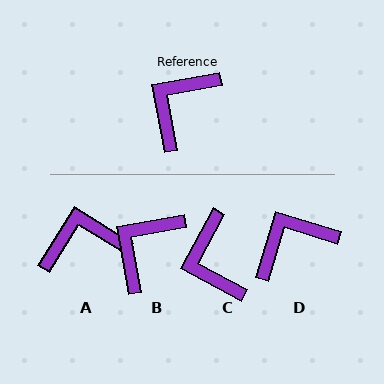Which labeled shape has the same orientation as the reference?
B.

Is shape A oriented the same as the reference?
No, it is off by about 43 degrees.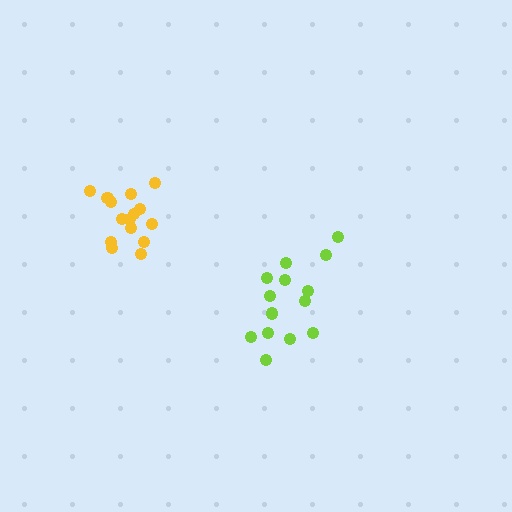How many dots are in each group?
Group 1: 14 dots, Group 2: 15 dots (29 total).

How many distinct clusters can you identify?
There are 2 distinct clusters.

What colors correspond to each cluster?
The clusters are colored: lime, yellow.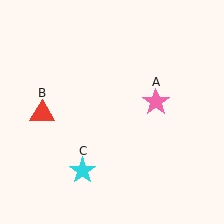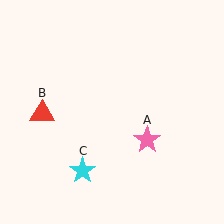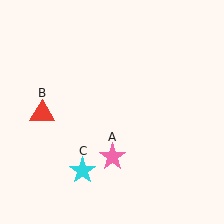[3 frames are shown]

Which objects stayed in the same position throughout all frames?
Red triangle (object B) and cyan star (object C) remained stationary.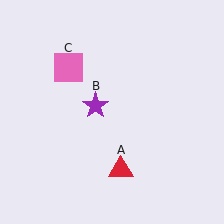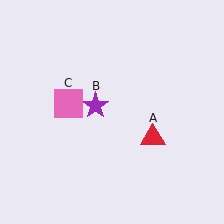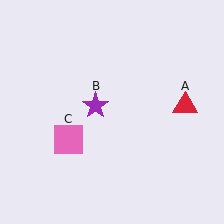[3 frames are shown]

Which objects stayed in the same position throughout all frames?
Purple star (object B) remained stationary.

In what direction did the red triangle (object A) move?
The red triangle (object A) moved up and to the right.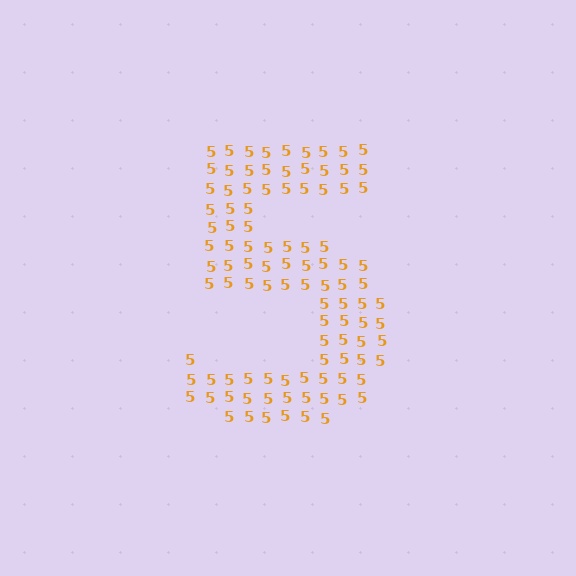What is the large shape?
The large shape is the digit 5.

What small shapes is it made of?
It is made of small digit 5's.